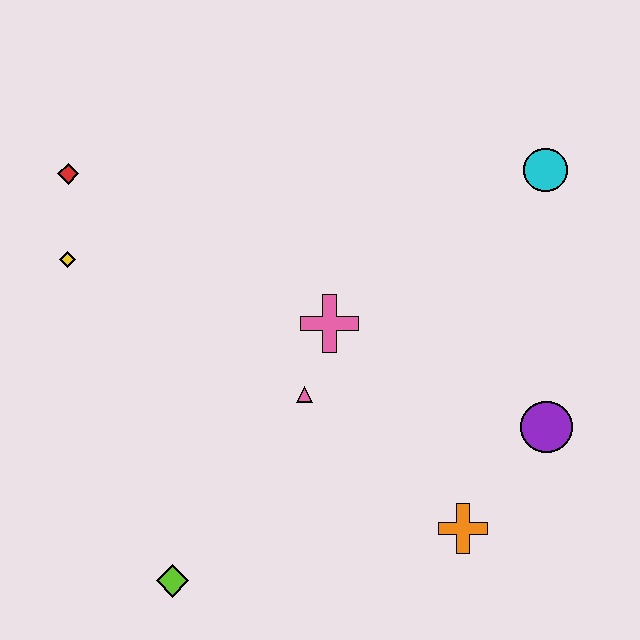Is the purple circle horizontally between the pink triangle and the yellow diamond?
No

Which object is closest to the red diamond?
The yellow diamond is closest to the red diamond.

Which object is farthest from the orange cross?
The red diamond is farthest from the orange cross.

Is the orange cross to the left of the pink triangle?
No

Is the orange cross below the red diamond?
Yes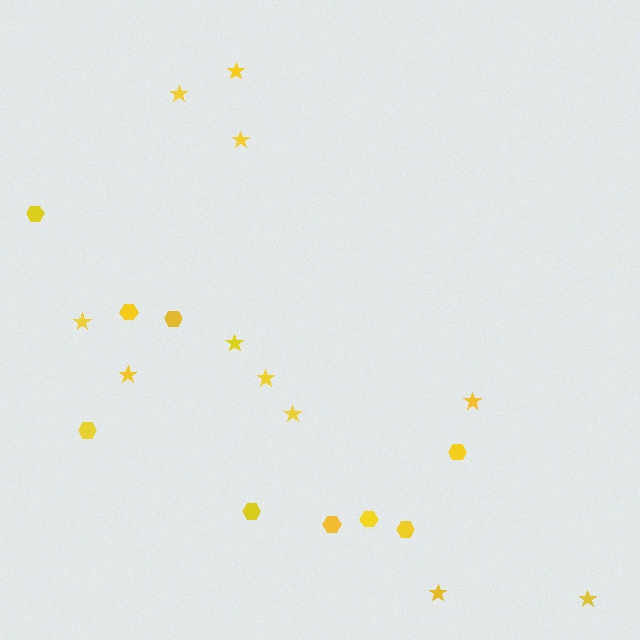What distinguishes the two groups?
There are 2 groups: one group of stars (11) and one group of hexagons (9).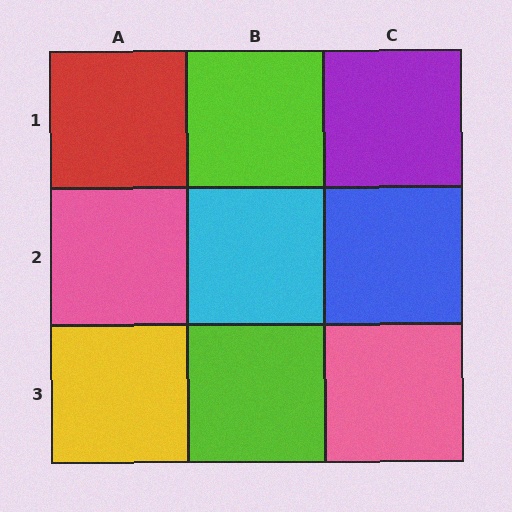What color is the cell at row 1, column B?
Lime.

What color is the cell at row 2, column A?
Pink.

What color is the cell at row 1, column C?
Purple.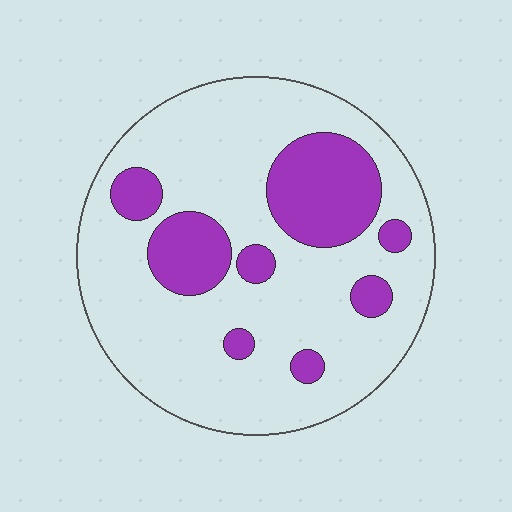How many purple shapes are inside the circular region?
8.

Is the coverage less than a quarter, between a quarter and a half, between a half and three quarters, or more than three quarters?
Less than a quarter.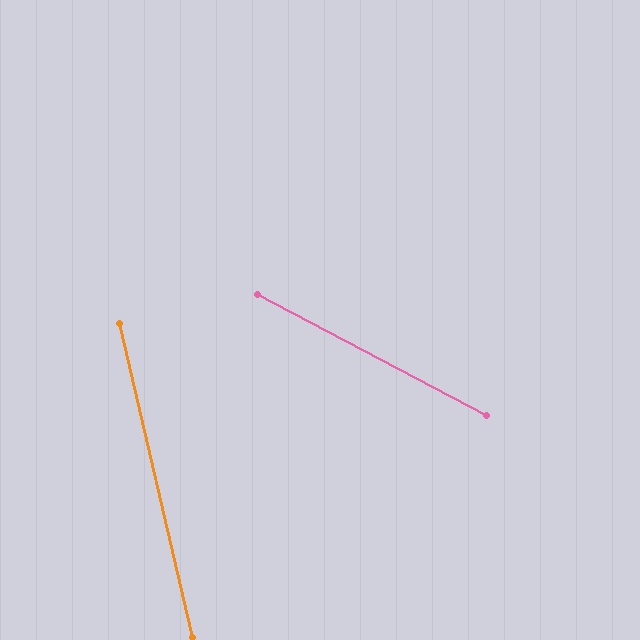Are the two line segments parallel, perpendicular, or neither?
Neither parallel nor perpendicular — they differ by about 49°.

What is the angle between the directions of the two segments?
Approximately 49 degrees.